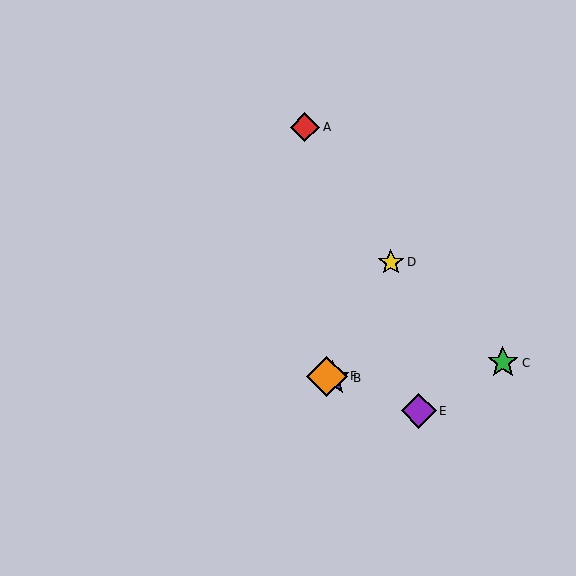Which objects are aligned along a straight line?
Objects B, E, F are aligned along a straight line.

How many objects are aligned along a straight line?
3 objects (B, E, F) are aligned along a straight line.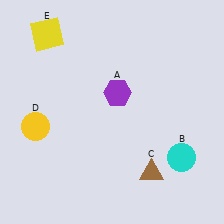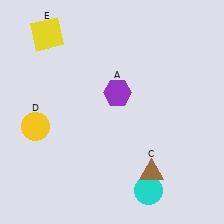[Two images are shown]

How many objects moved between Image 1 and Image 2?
1 object moved between the two images.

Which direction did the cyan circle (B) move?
The cyan circle (B) moved left.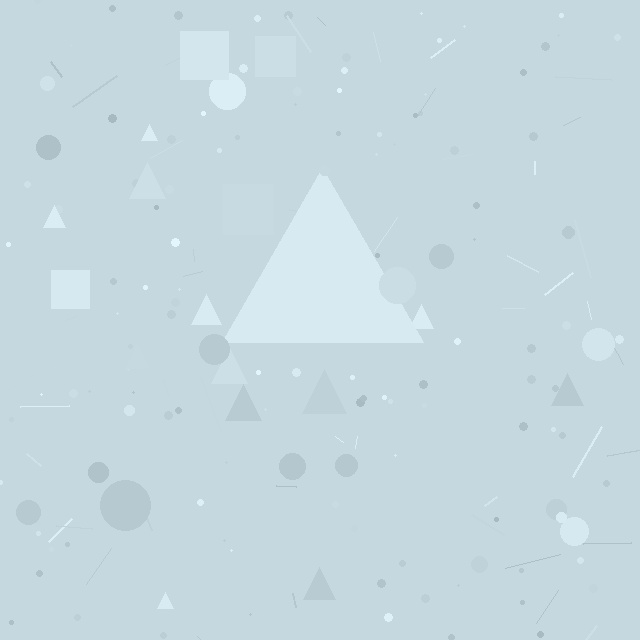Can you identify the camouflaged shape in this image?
The camouflaged shape is a triangle.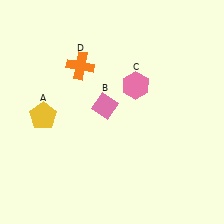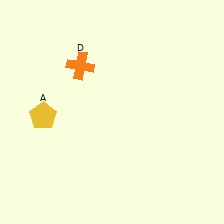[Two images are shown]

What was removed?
The pink diamond (B), the pink hexagon (C) were removed in Image 2.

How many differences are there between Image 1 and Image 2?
There are 2 differences between the two images.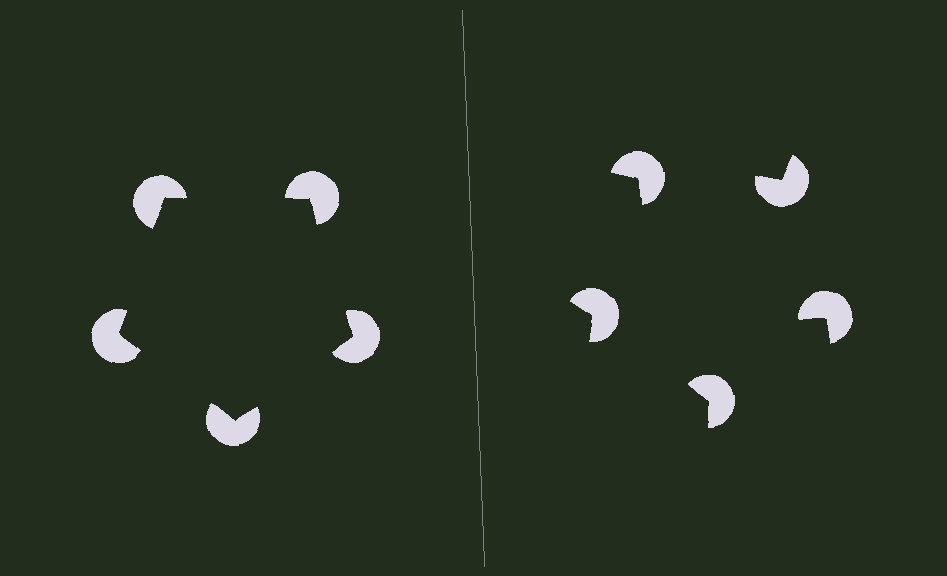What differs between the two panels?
The pac-man discs are positioned identically on both sides; only the wedge orientations differ. On the left they align to a pentagon; on the right they are misaligned.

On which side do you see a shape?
An illusory pentagon appears on the left side. On the right side the wedge cuts are rotated, so no coherent shape forms.